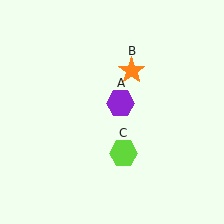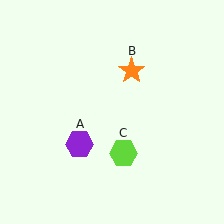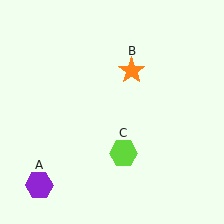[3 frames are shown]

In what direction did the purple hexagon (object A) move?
The purple hexagon (object A) moved down and to the left.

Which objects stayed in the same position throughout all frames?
Orange star (object B) and lime hexagon (object C) remained stationary.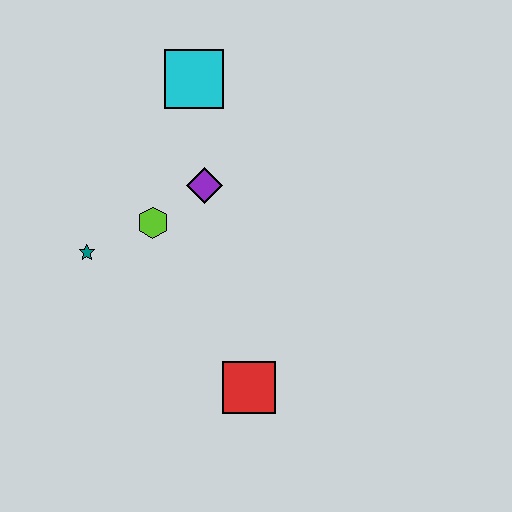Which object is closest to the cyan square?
The purple diamond is closest to the cyan square.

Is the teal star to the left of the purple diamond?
Yes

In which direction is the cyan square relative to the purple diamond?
The cyan square is above the purple diamond.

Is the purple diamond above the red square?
Yes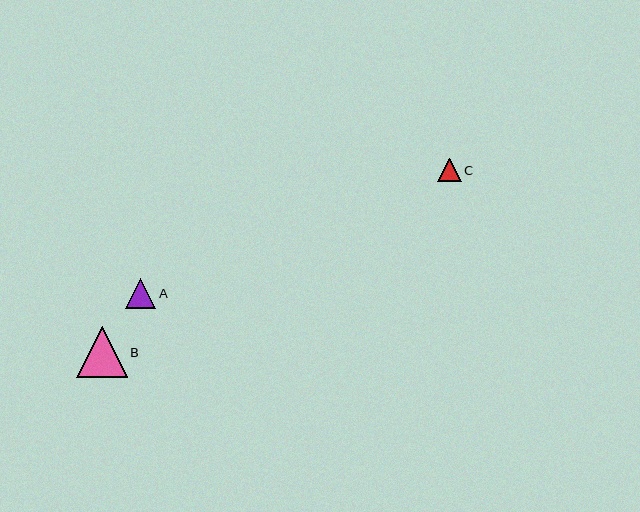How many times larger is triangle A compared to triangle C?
Triangle A is approximately 1.3 times the size of triangle C.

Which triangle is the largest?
Triangle B is the largest with a size of approximately 50 pixels.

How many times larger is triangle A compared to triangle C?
Triangle A is approximately 1.3 times the size of triangle C.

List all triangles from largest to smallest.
From largest to smallest: B, A, C.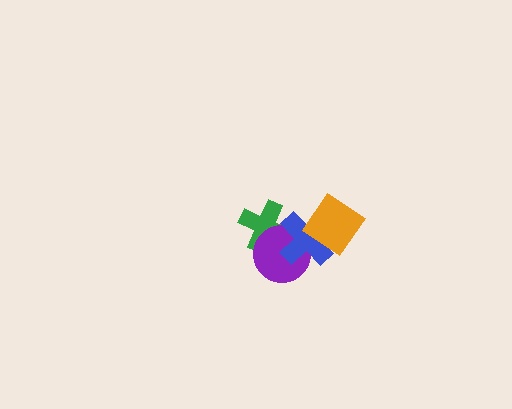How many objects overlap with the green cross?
2 objects overlap with the green cross.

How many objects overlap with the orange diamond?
1 object overlaps with the orange diamond.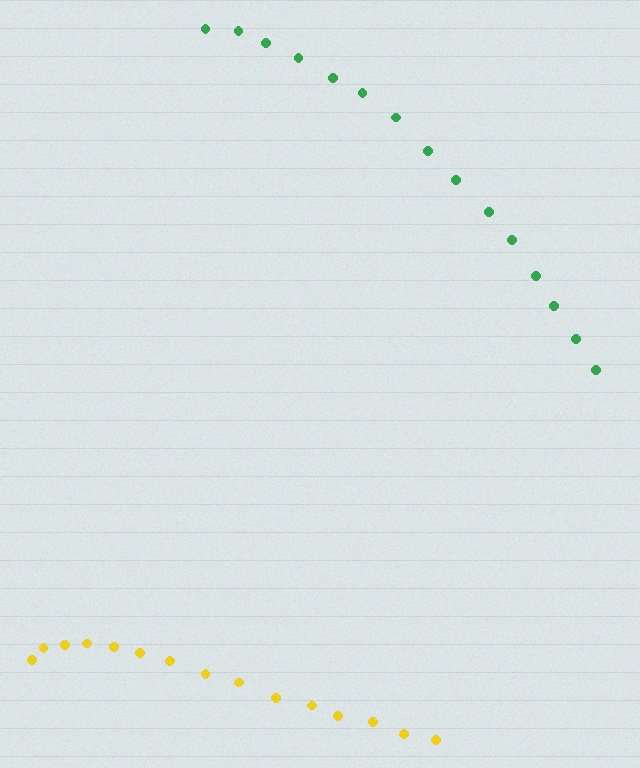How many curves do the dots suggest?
There are 2 distinct paths.